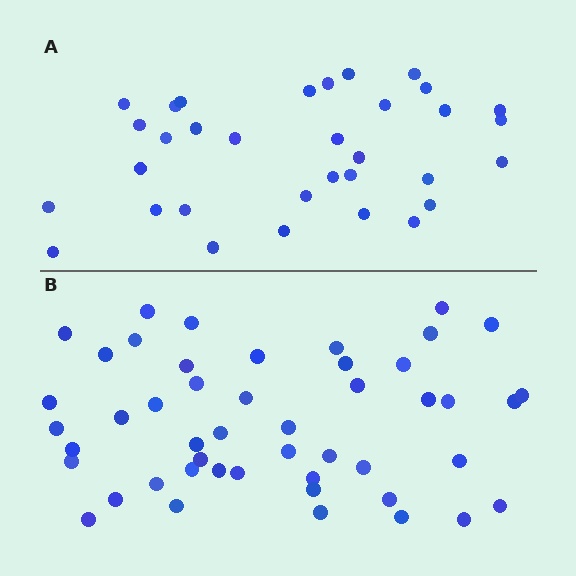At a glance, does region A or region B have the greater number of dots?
Region B (the bottom region) has more dots.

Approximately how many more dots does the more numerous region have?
Region B has approximately 15 more dots than region A.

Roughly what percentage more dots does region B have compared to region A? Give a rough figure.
About 45% more.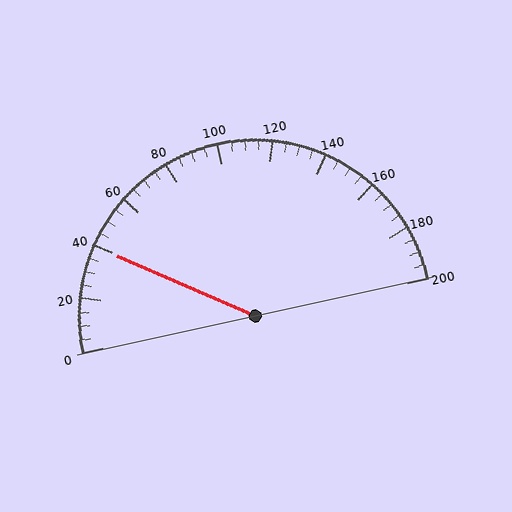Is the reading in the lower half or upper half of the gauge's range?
The reading is in the lower half of the range (0 to 200).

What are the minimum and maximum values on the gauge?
The gauge ranges from 0 to 200.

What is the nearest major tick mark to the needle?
The nearest major tick mark is 40.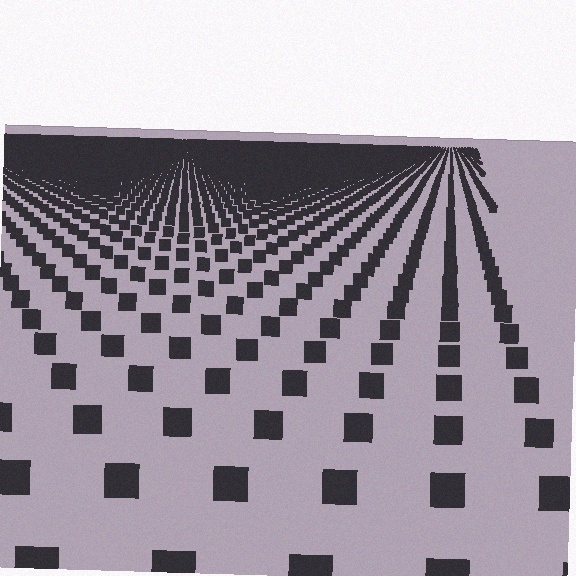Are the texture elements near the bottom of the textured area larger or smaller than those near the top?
Larger. Near the bottom, elements are closer to the viewer and appear at a bigger on-screen size.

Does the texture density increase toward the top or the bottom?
Density increases toward the top.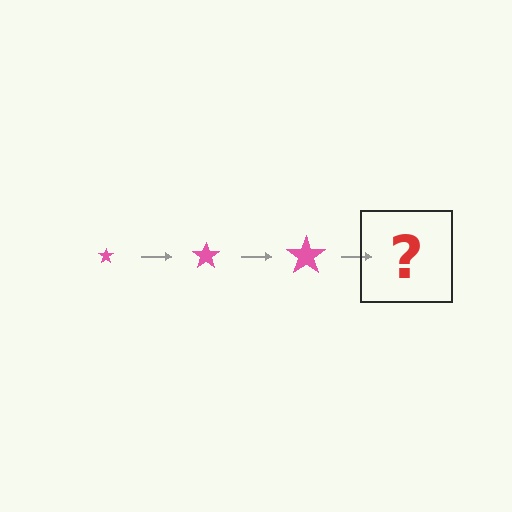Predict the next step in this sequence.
The next step is a pink star, larger than the previous one.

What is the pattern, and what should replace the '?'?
The pattern is that the star gets progressively larger each step. The '?' should be a pink star, larger than the previous one.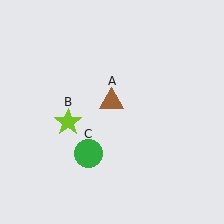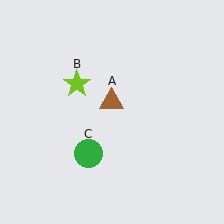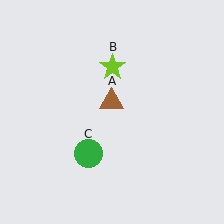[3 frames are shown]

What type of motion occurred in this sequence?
The lime star (object B) rotated clockwise around the center of the scene.